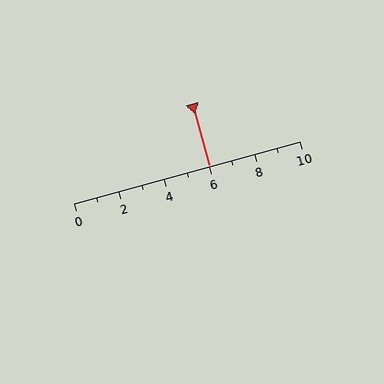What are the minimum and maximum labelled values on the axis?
The axis runs from 0 to 10.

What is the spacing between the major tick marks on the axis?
The major ticks are spaced 2 apart.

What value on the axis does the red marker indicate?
The marker indicates approximately 6.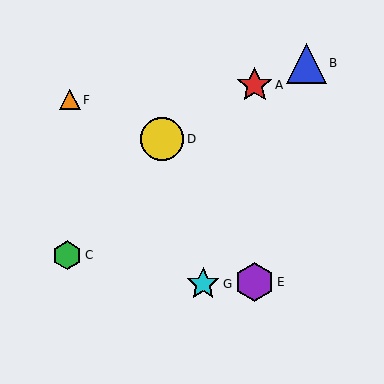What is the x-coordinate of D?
Object D is at x≈162.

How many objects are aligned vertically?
2 objects (A, E) are aligned vertically.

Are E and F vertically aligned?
No, E is at x≈255 and F is at x≈70.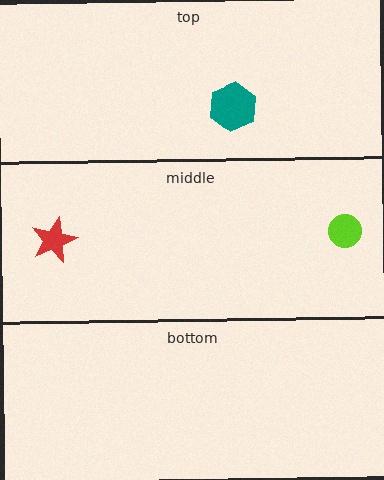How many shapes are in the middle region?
2.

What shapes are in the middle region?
The red star, the lime circle.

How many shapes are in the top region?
1.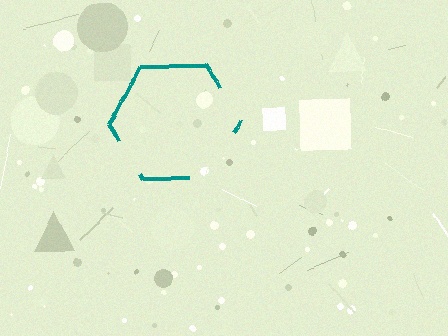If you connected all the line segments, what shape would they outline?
They would outline a hexagon.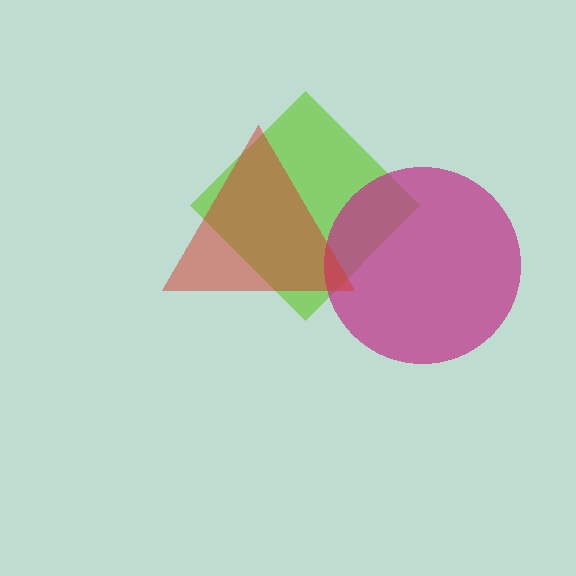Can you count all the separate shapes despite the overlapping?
Yes, there are 3 separate shapes.